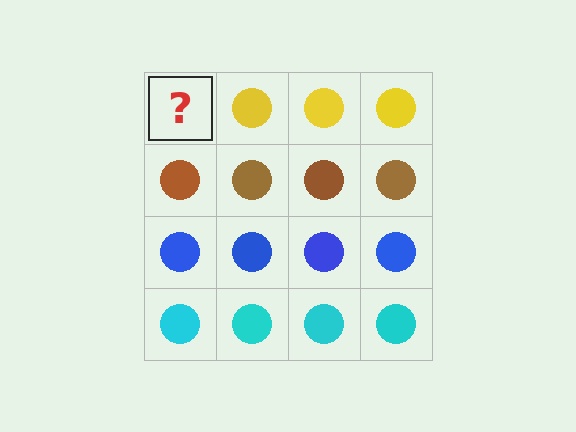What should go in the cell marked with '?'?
The missing cell should contain a yellow circle.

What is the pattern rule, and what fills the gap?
The rule is that each row has a consistent color. The gap should be filled with a yellow circle.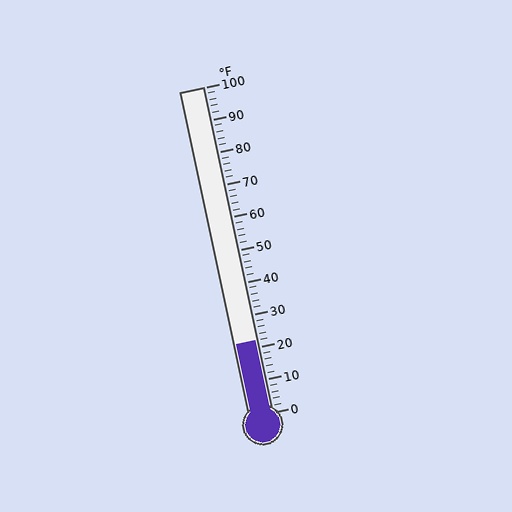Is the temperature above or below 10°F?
The temperature is above 10°F.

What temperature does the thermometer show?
The thermometer shows approximately 22°F.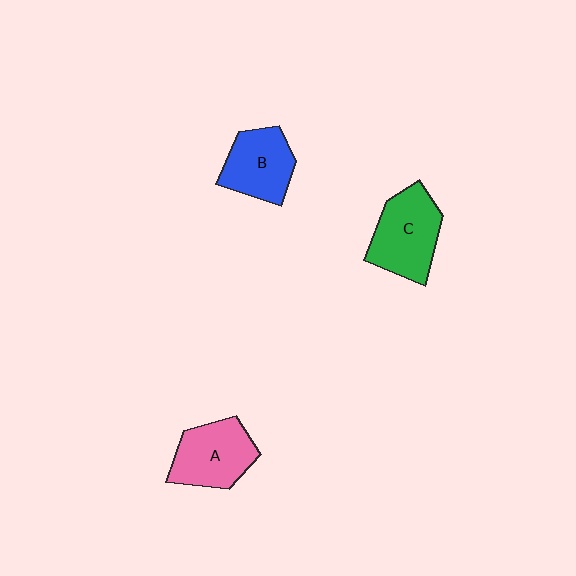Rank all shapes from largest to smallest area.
From largest to smallest: C (green), A (pink), B (blue).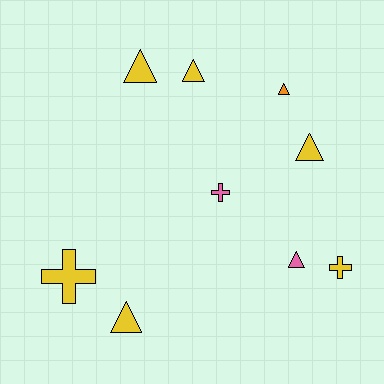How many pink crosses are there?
There is 1 pink cross.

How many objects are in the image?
There are 9 objects.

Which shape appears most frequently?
Triangle, with 6 objects.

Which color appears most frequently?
Yellow, with 6 objects.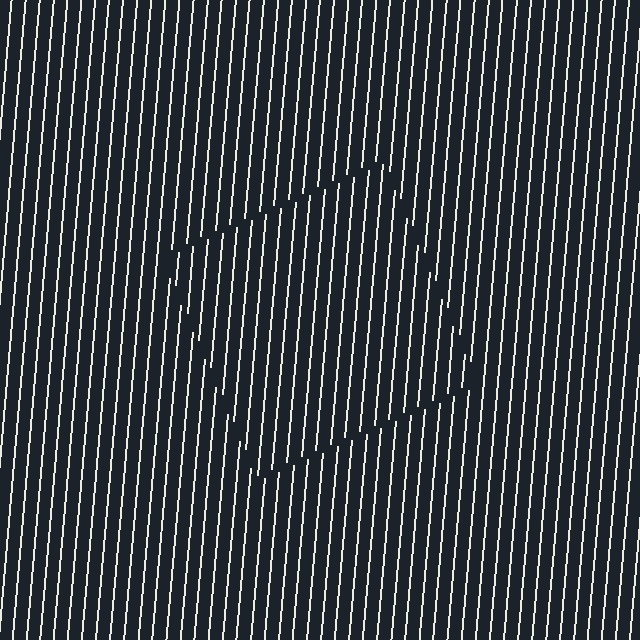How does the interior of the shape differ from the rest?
The interior of the shape contains the same grating, shifted by half a period — the contour is defined by the phase discontinuity where line-ends from the inner and outer gratings abut.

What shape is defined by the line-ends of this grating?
An illusory square. The interior of the shape contains the same grating, shifted by half a period — the contour is defined by the phase discontinuity where line-ends from the inner and outer gratings abut.